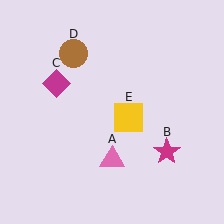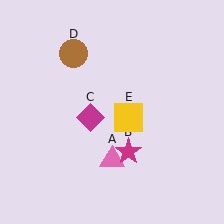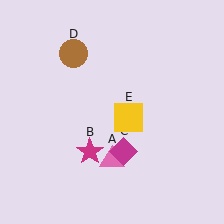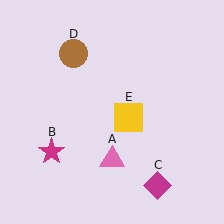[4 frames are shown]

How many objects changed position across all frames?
2 objects changed position: magenta star (object B), magenta diamond (object C).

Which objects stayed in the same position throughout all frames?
Pink triangle (object A) and brown circle (object D) and yellow square (object E) remained stationary.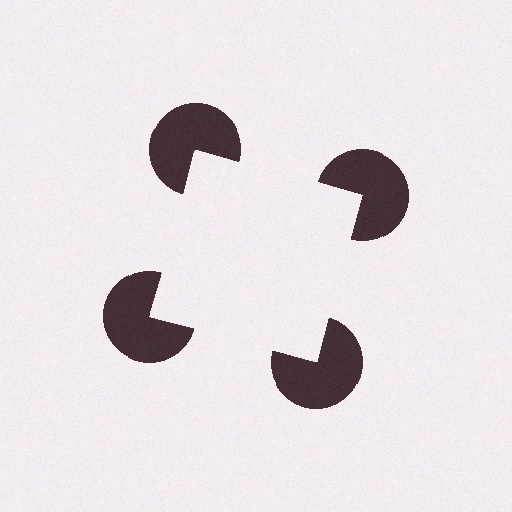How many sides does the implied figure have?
4 sides.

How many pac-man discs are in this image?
There are 4 — one at each vertex of the illusory square.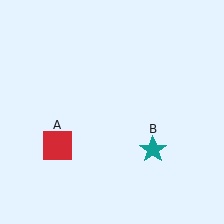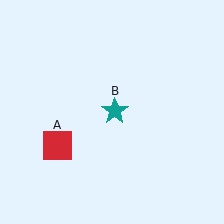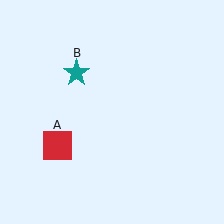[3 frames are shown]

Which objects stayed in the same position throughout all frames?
Red square (object A) remained stationary.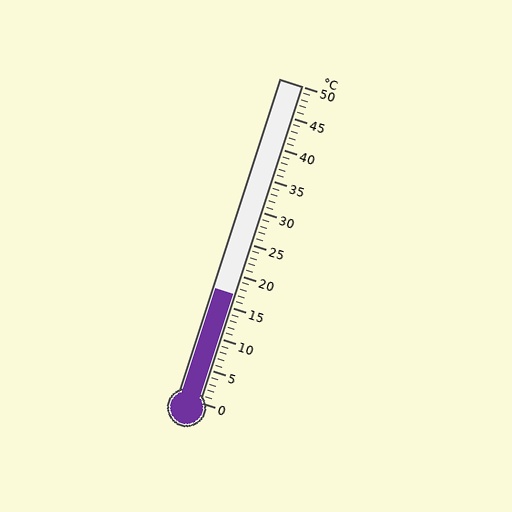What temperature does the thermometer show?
The thermometer shows approximately 17°C.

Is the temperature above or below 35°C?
The temperature is below 35°C.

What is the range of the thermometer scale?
The thermometer scale ranges from 0°C to 50°C.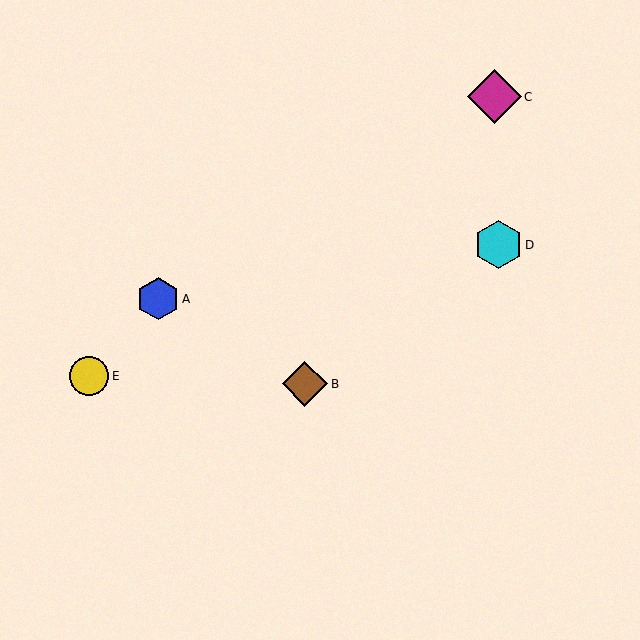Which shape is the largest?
The magenta diamond (labeled C) is the largest.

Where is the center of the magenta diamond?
The center of the magenta diamond is at (494, 97).